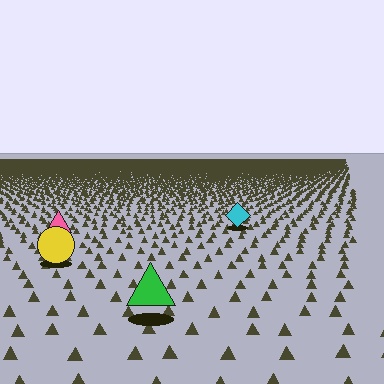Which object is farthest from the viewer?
The cyan diamond is farthest from the viewer. It appears smaller and the ground texture around it is denser.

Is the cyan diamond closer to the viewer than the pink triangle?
No. The pink triangle is closer — you can tell from the texture gradient: the ground texture is coarser near it.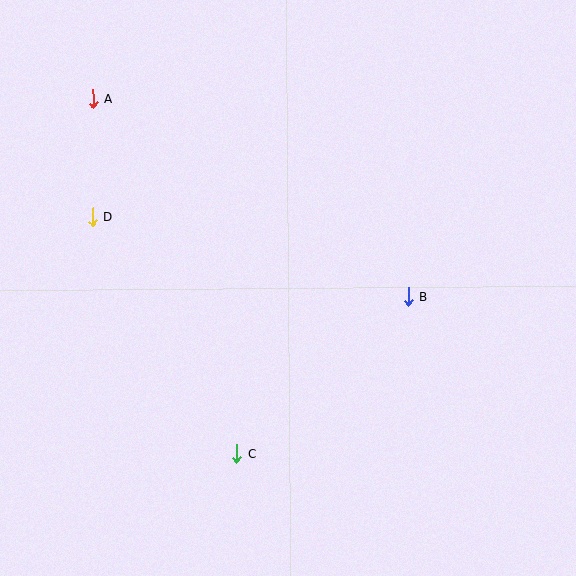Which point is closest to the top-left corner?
Point A is closest to the top-left corner.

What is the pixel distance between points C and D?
The distance between C and D is 278 pixels.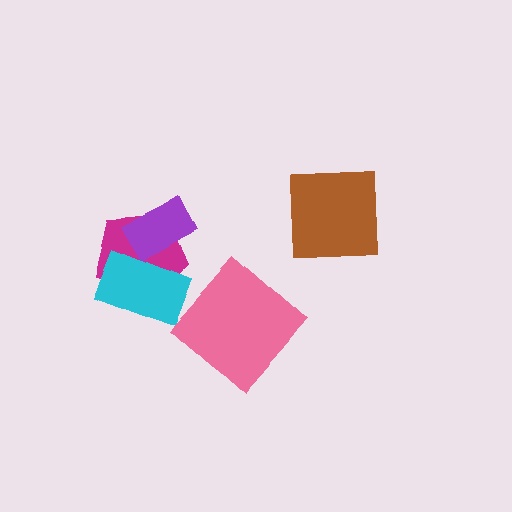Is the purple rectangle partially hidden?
Yes, it is partially covered by another shape.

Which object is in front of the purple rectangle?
The cyan rectangle is in front of the purple rectangle.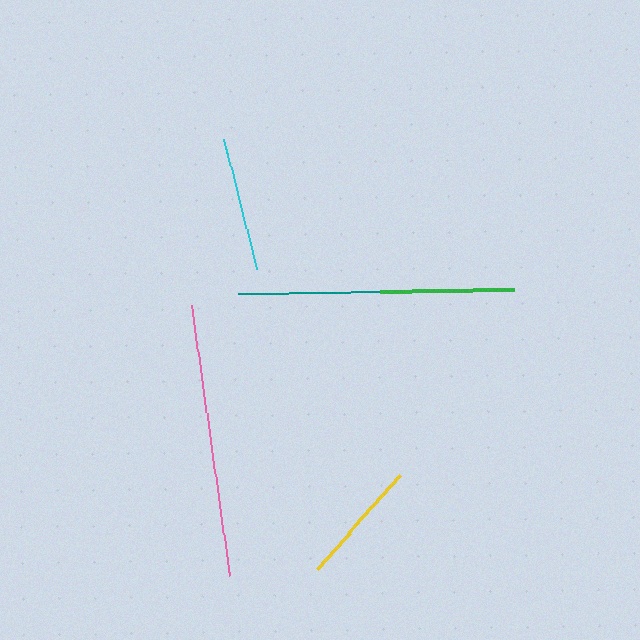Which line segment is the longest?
The pink line is the longest at approximately 272 pixels.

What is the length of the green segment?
The green segment is approximately 134 pixels long.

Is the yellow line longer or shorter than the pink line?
The pink line is longer than the yellow line.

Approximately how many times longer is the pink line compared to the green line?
The pink line is approximately 2.0 times the length of the green line.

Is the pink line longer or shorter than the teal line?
The pink line is longer than the teal line.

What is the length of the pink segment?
The pink segment is approximately 272 pixels long.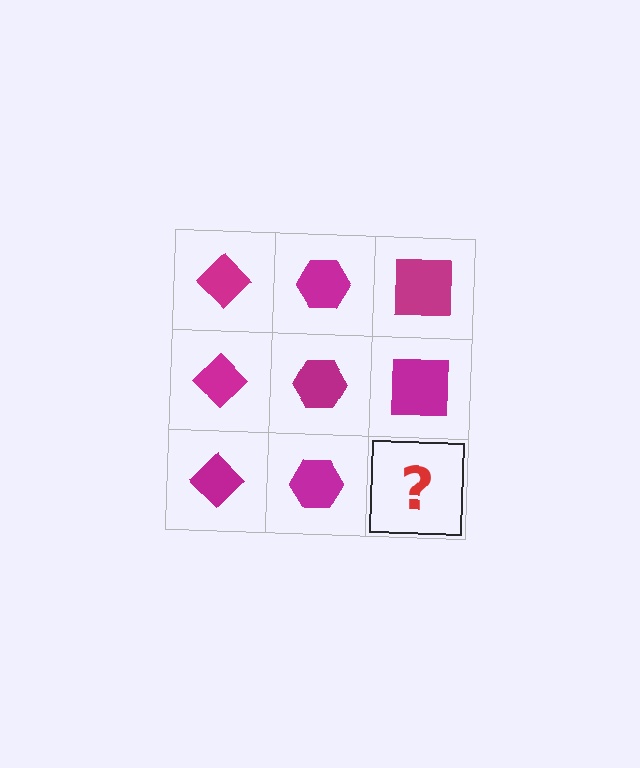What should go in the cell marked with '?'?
The missing cell should contain a magenta square.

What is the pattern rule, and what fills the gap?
The rule is that each column has a consistent shape. The gap should be filled with a magenta square.